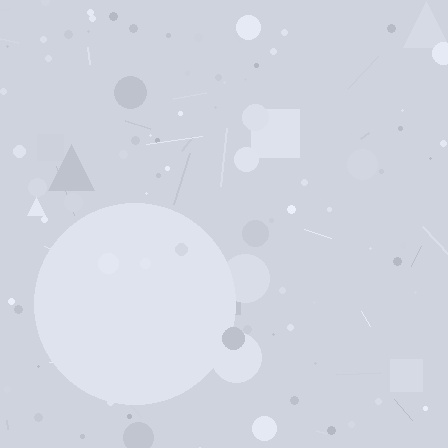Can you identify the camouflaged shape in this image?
The camouflaged shape is a circle.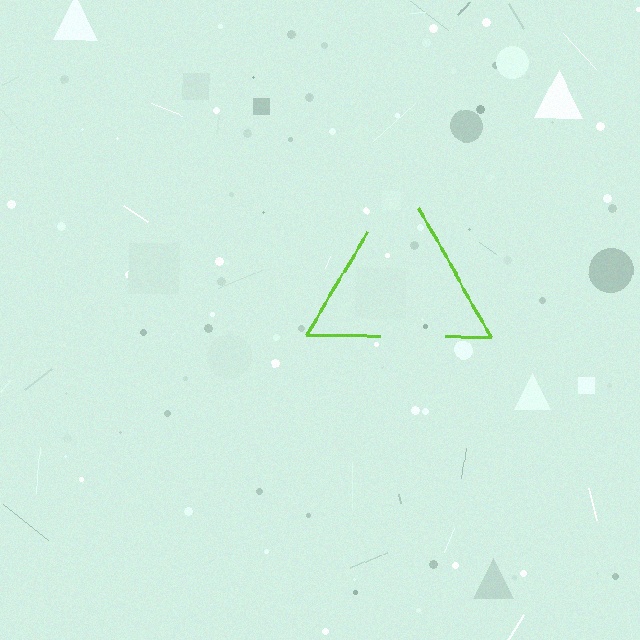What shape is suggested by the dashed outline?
The dashed outline suggests a triangle.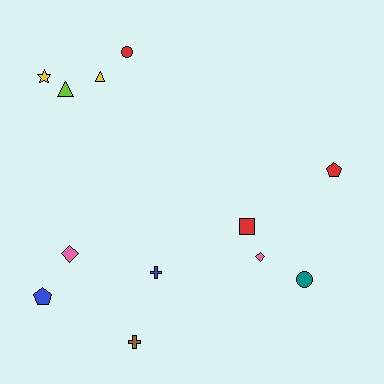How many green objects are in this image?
There are no green objects.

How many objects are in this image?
There are 12 objects.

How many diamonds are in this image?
There are 2 diamonds.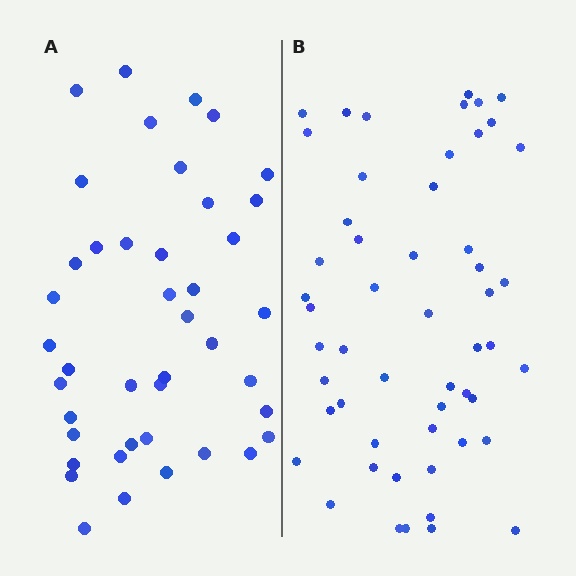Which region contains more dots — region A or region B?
Region B (the right region) has more dots.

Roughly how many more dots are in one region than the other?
Region B has roughly 12 or so more dots than region A.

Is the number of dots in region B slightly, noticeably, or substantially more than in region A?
Region B has noticeably more, but not dramatically so. The ratio is roughly 1.3 to 1.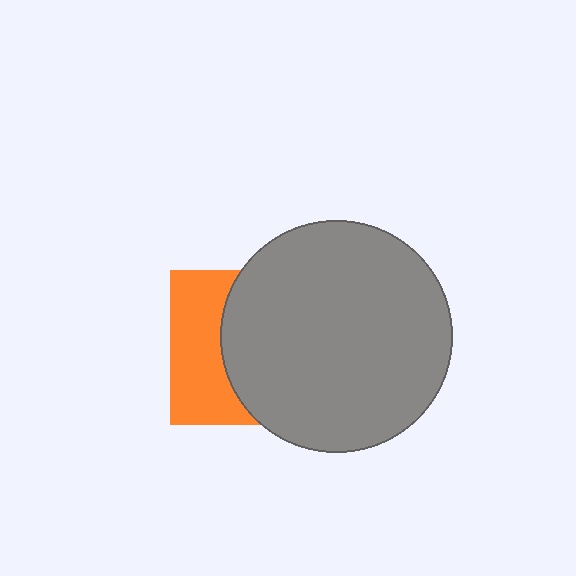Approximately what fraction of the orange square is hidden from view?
Roughly 61% of the orange square is hidden behind the gray circle.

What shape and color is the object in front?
The object in front is a gray circle.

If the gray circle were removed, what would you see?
You would see the complete orange square.